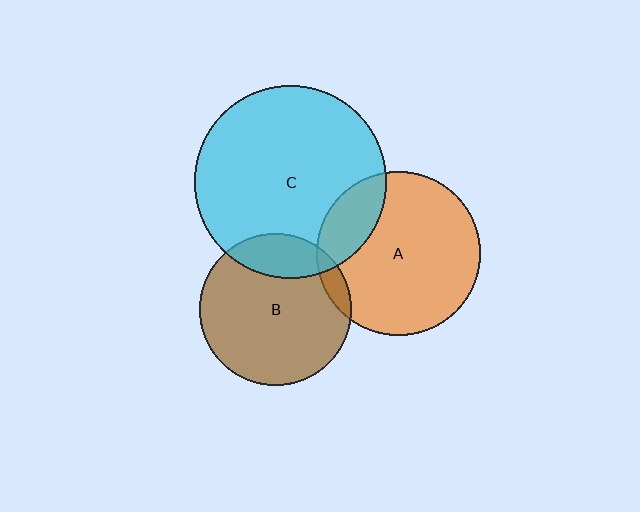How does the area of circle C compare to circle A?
Approximately 1.4 times.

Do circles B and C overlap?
Yes.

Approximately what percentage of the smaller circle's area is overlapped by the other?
Approximately 20%.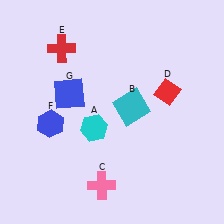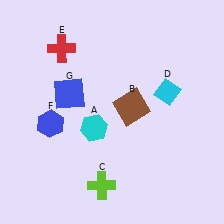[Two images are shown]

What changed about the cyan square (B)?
In Image 1, B is cyan. In Image 2, it changed to brown.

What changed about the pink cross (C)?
In Image 1, C is pink. In Image 2, it changed to lime.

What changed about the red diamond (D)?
In Image 1, D is red. In Image 2, it changed to cyan.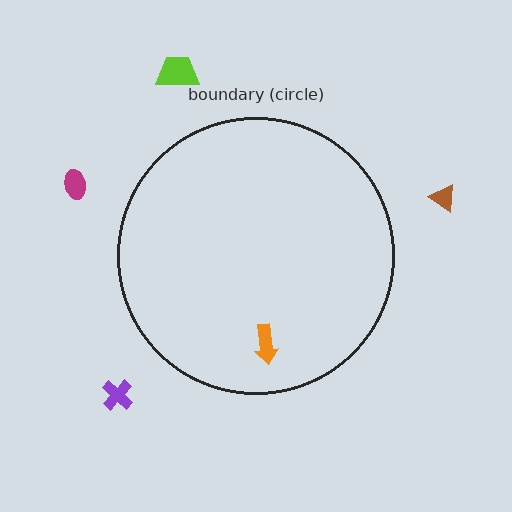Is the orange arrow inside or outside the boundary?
Inside.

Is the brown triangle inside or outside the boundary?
Outside.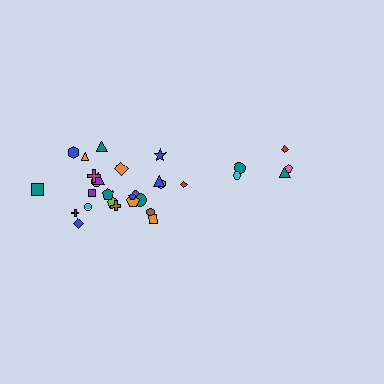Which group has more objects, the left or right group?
The left group.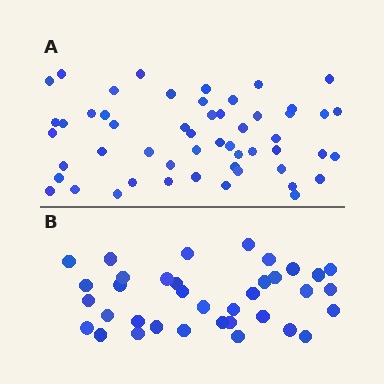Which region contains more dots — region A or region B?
Region A (the top region) has more dots.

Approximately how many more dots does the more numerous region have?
Region A has approximately 15 more dots than region B.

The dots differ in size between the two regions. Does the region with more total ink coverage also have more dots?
No. Region B has more total ink coverage because its dots are larger, but region A actually contains more individual dots. Total area can be misleading — the number of items is what matters here.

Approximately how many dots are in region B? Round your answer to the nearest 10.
About 40 dots. (The exact count is 36, which rounds to 40.)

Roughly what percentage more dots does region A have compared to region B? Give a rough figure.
About 45% more.